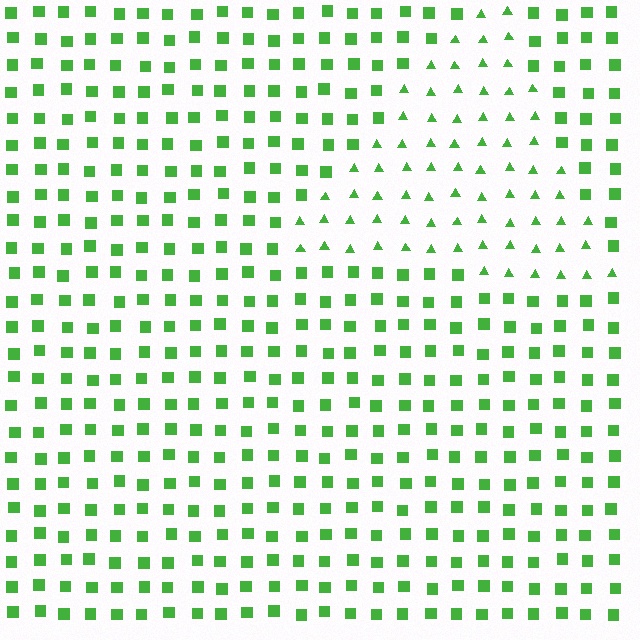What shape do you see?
I see a triangle.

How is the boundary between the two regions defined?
The boundary is defined by a change in element shape: triangles inside vs. squares outside. All elements share the same color and spacing.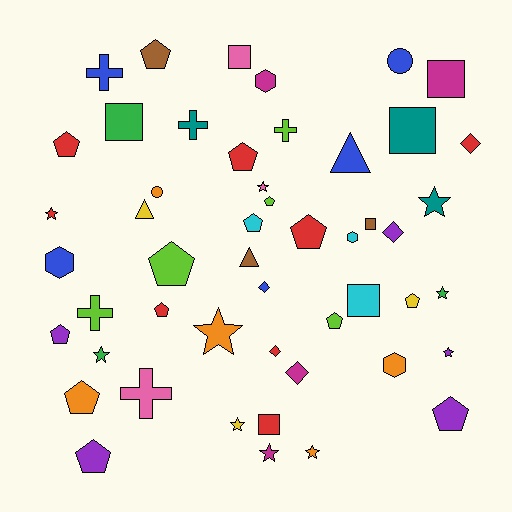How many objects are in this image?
There are 50 objects.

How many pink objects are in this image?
There are 3 pink objects.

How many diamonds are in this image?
There are 5 diamonds.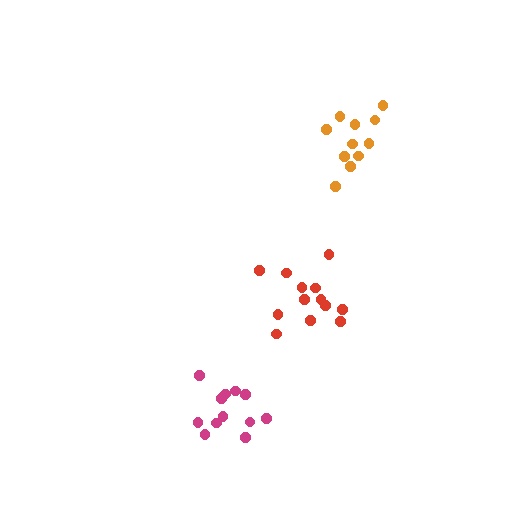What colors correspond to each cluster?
The clusters are colored: orange, red, magenta.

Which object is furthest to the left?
The magenta cluster is leftmost.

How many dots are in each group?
Group 1: 11 dots, Group 2: 13 dots, Group 3: 12 dots (36 total).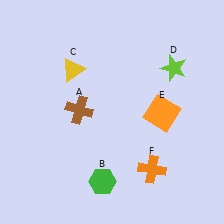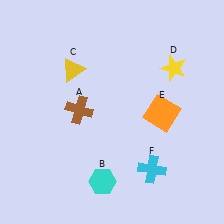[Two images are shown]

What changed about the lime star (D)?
In Image 1, D is lime. In Image 2, it changed to yellow.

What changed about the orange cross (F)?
In Image 1, F is orange. In Image 2, it changed to cyan.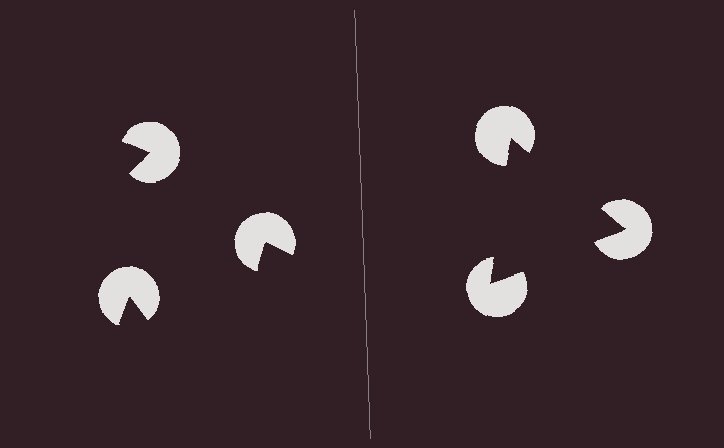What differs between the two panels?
The pac-man discs are positioned identically on both sides; only the wedge orientations differ. On the right they align to a triangle; on the left they are misaligned.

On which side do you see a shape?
An illusory triangle appears on the right side. On the left side the wedge cuts are rotated, so no coherent shape forms.